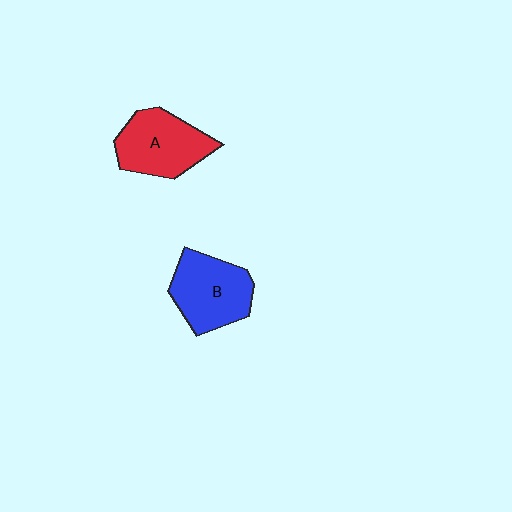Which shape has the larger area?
Shape B (blue).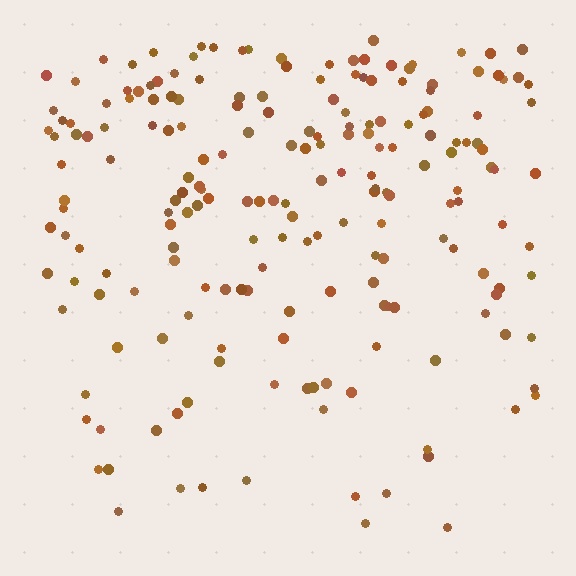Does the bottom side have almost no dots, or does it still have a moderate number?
Still a moderate number, just noticeably fewer than the top.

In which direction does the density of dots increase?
From bottom to top, with the top side densest.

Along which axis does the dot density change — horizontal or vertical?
Vertical.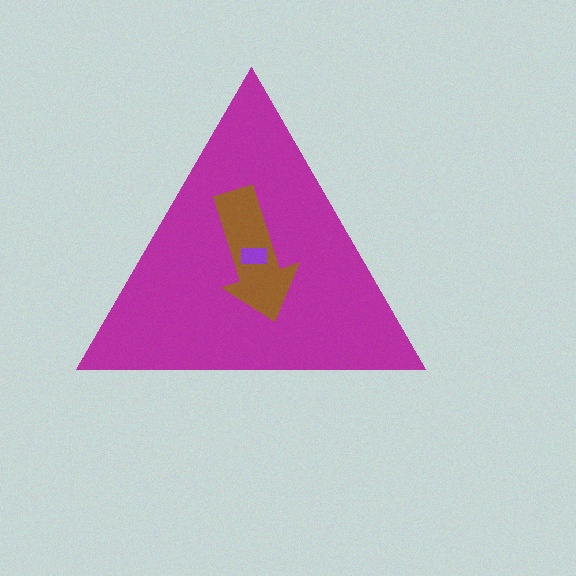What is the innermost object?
The purple rectangle.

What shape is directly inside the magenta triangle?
The brown arrow.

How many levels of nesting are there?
3.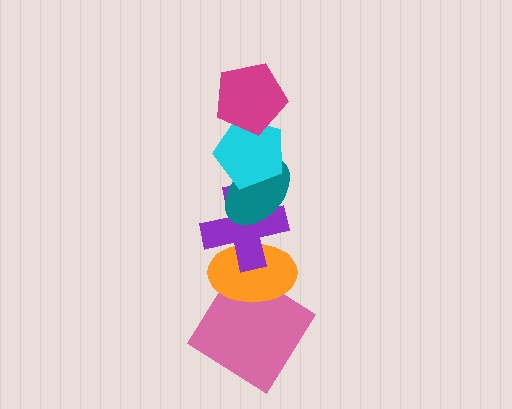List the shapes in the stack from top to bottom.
From top to bottom: the magenta pentagon, the cyan pentagon, the teal ellipse, the purple cross, the orange ellipse, the pink diamond.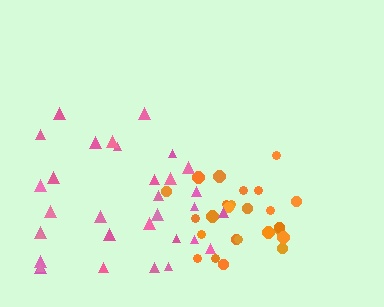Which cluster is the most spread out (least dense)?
Pink.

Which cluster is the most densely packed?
Orange.